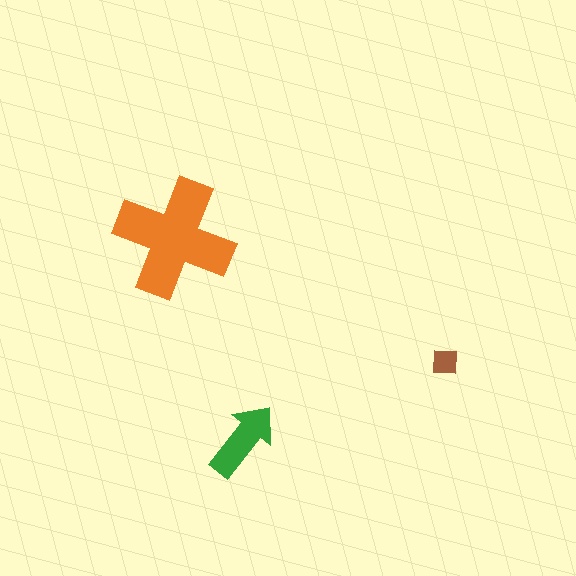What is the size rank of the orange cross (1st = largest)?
1st.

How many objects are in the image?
There are 3 objects in the image.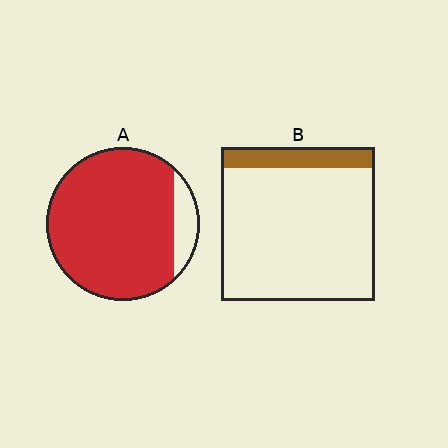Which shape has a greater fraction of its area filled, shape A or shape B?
Shape A.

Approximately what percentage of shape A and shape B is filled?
A is approximately 90% and B is approximately 15%.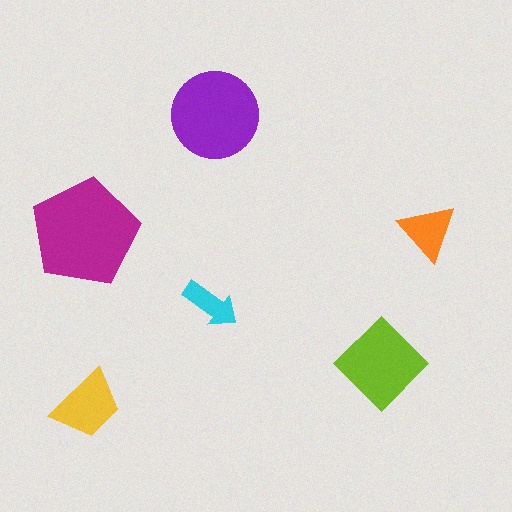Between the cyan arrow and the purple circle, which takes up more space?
The purple circle.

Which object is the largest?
The magenta pentagon.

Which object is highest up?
The purple circle is topmost.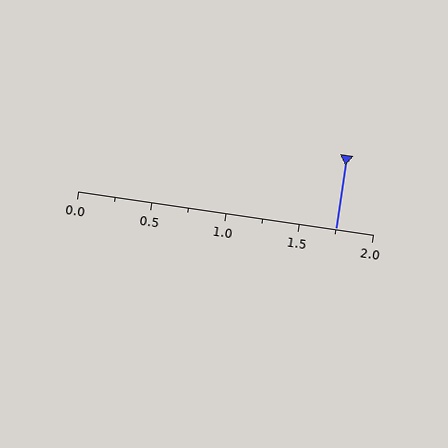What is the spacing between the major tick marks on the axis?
The major ticks are spaced 0.5 apart.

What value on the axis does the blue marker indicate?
The marker indicates approximately 1.75.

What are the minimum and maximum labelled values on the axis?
The axis runs from 0.0 to 2.0.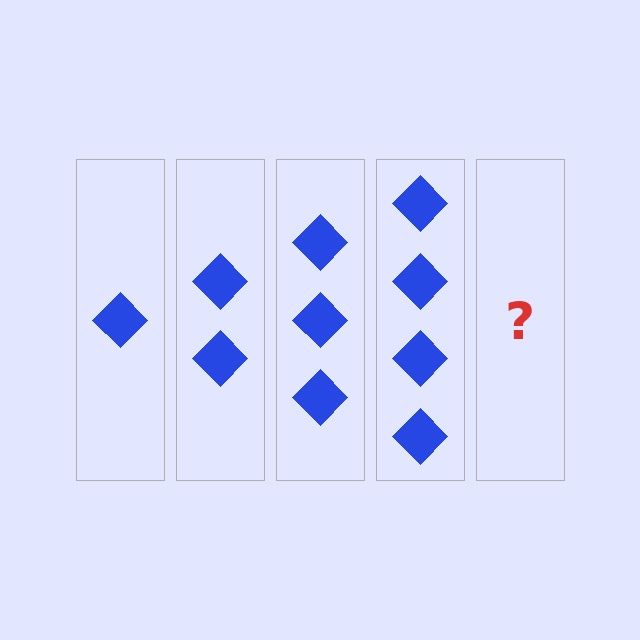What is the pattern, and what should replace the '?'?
The pattern is that each step adds one more diamond. The '?' should be 5 diamonds.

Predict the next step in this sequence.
The next step is 5 diamonds.